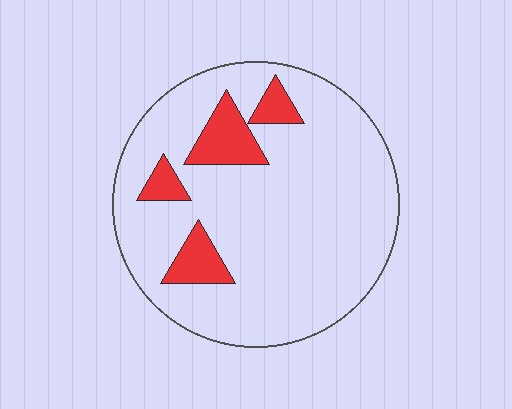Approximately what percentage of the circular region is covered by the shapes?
Approximately 15%.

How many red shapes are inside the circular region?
4.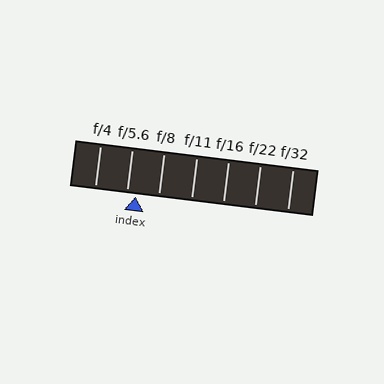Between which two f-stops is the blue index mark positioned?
The index mark is between f/5.6 and f/8.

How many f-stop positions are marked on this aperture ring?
There are 7 f-stop positions marked.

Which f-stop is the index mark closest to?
The index mark is closest to f/5.6.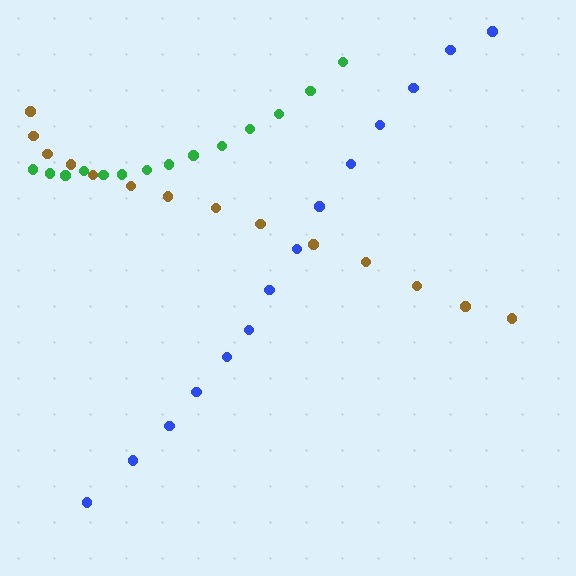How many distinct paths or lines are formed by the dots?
There are 3 distinct paths.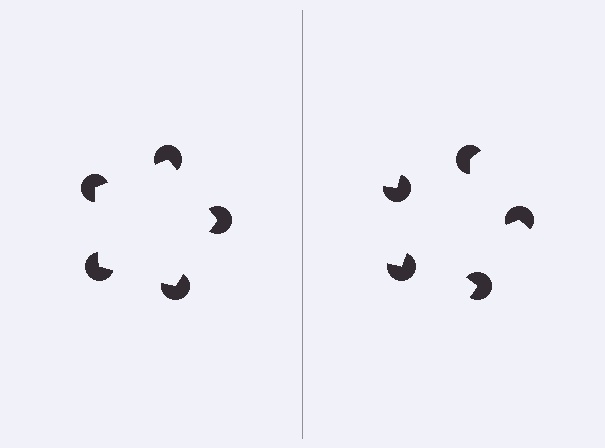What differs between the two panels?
The pac-man discs are positioned identically on both sides; only the wedge orientations differ. On the left they align to a pentagon; on the right they are misaligned.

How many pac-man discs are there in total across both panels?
10 — 5 on each side.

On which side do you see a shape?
An illusory pentagon appears on the left side. On the right side the wedge cuts are rotated, so no coherent shape forms.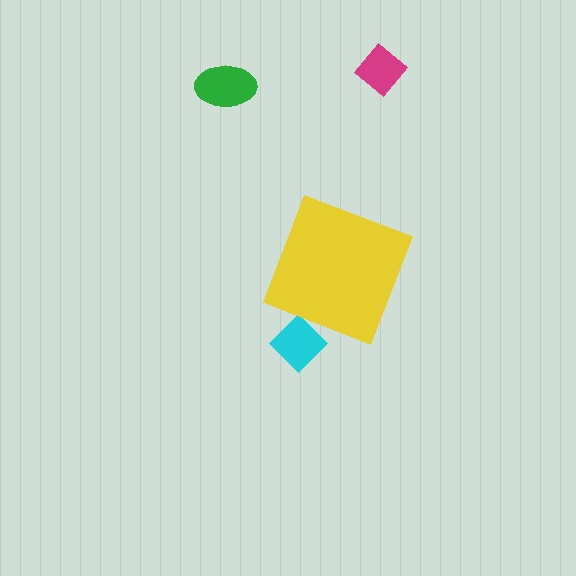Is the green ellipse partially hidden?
No, the green ellipse is fully visible.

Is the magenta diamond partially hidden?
No, the magenta diamond is fully visible.